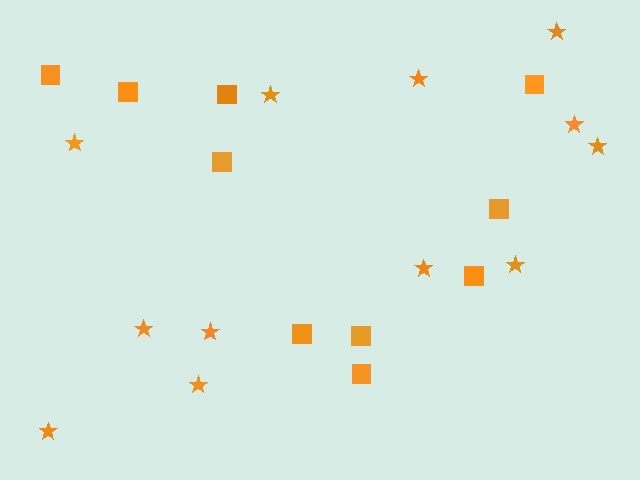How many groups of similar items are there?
There are 2 groups: one group of squares (10) and one group of stars (12).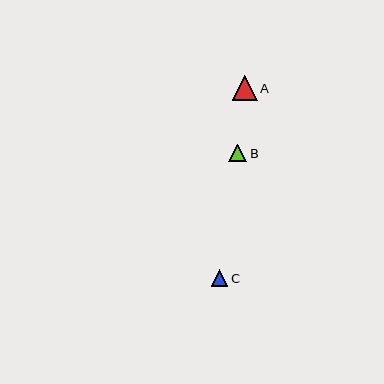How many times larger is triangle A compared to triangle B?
Triangle A is approximately 1.4 times the size of triangle B.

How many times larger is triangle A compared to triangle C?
Triangle A is approximately 1.4 times the size of triangle C.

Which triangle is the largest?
Triangle A is the largest with a size of approximately 24 pixels.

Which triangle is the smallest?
Triangle C is the smallest with a size of approximately 17 pixels.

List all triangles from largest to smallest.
From largest to smallest: A, B, C.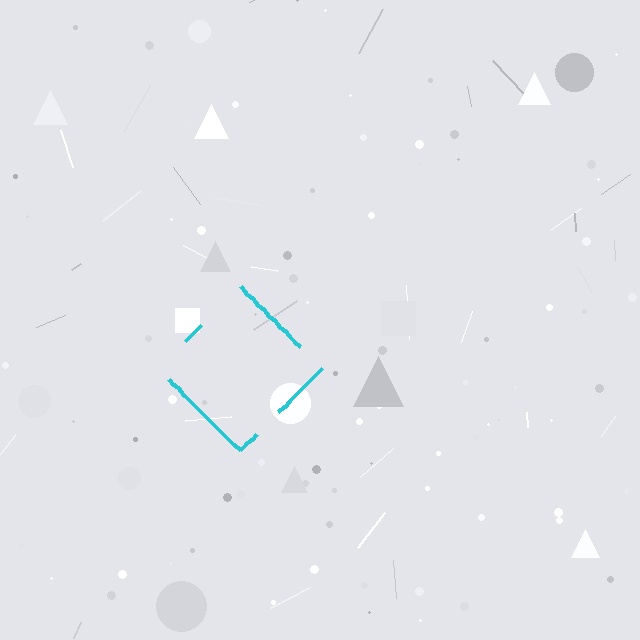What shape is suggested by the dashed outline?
The dashed outline suggests a diamond.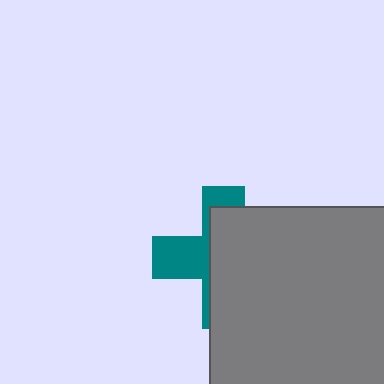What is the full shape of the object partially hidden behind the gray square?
The partially hidden object is a teal cross.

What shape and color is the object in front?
The object in front is a gray square.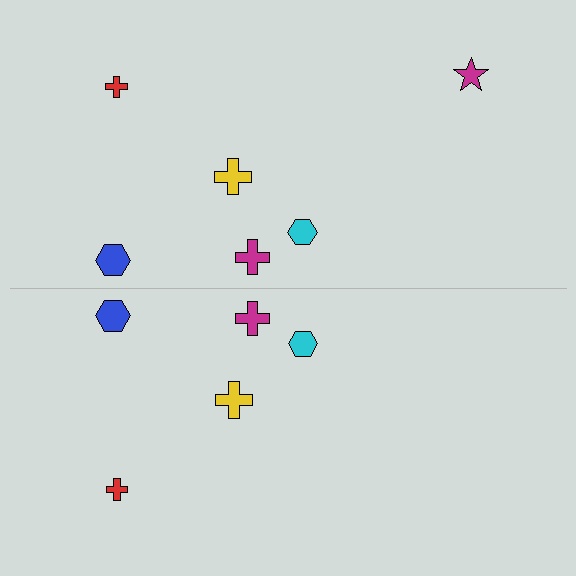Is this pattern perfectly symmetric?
No, the pattern is not perfectly symmetric. A magenta star is missing from the bottom side.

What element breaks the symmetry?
A magenta star is missing from the bottom side.